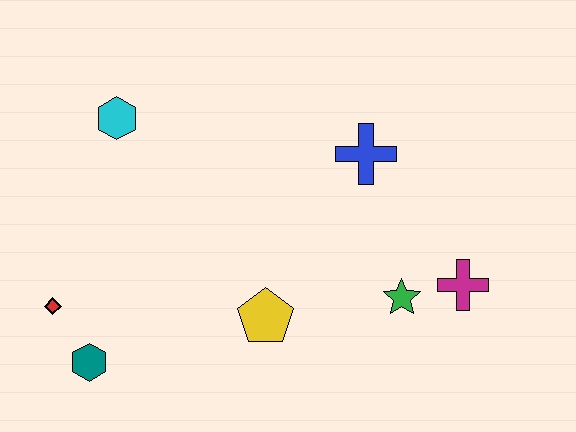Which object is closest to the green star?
The magenta cross is closest to the green star.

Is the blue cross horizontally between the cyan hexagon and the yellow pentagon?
No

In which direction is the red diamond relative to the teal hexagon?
The red diamond is above the teal hexagon.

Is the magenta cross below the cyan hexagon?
Yes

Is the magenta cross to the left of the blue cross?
No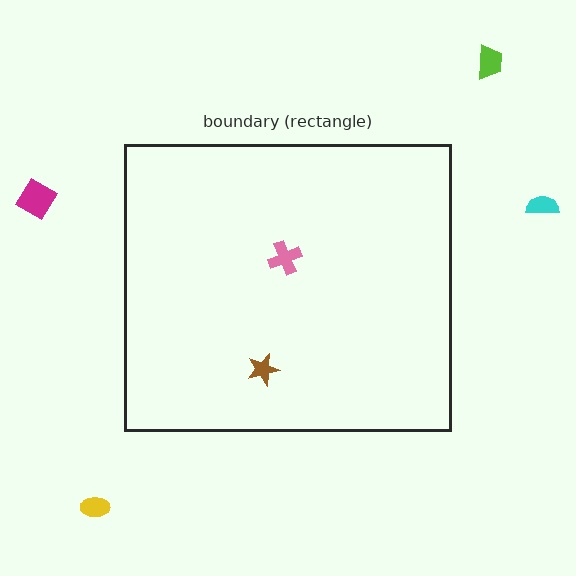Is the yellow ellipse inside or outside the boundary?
Outside.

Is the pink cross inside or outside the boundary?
Inside.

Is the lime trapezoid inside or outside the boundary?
Outside.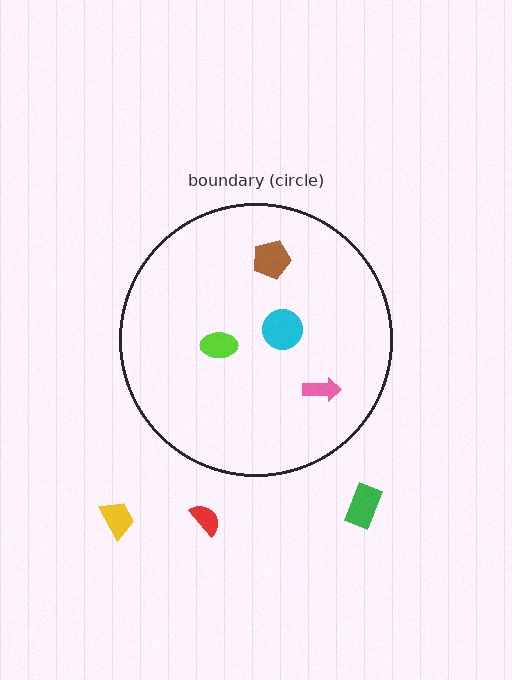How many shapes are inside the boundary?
4 inside, 3 outside.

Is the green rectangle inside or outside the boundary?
Outside.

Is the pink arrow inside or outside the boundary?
Inside.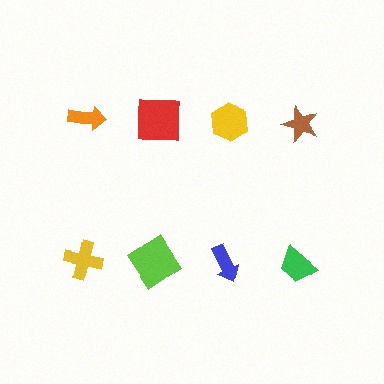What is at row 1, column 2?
A red square.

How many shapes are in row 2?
4 shapes.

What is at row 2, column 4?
A green trapezoid.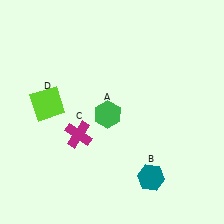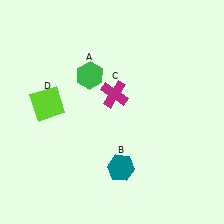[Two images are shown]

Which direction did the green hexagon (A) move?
The green hexagon (A) moved up.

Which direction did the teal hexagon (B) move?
The teal hexagon (B) moved left.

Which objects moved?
The objects that moved are: the green hexagon (A), the teal hexagon (B), the magenta cross (C).